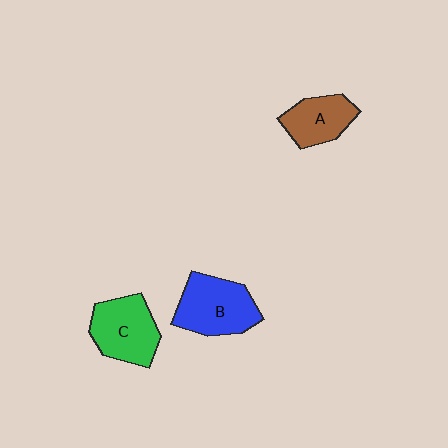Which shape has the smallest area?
Shape A (brown).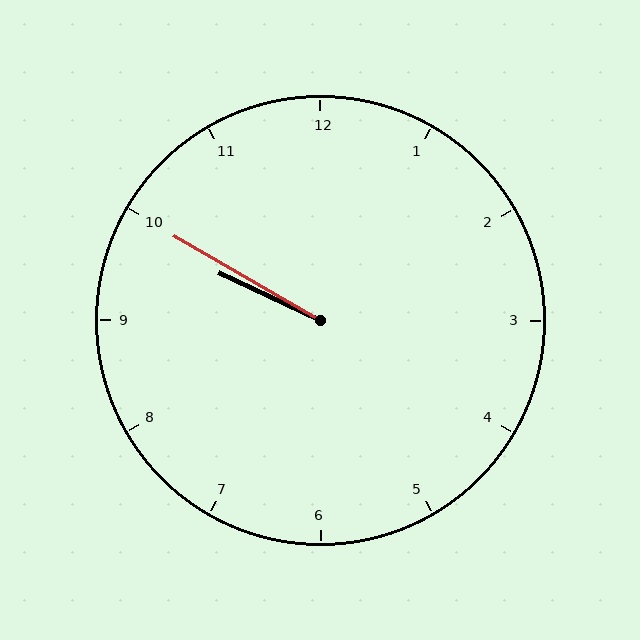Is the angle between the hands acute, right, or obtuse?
It is acute.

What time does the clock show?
9:50.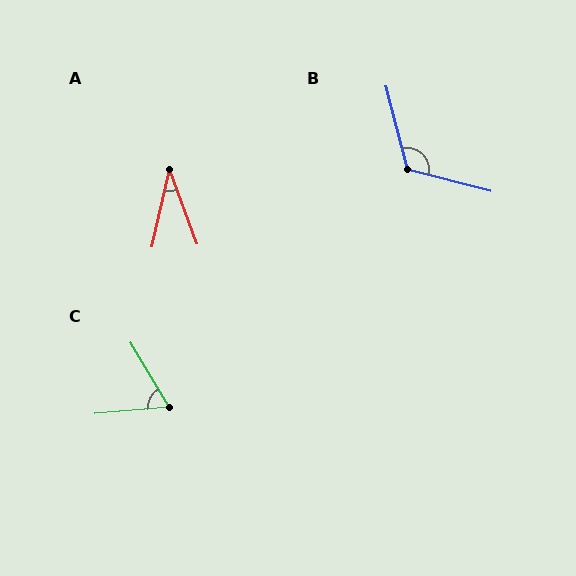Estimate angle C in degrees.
Approximately 64 degrees.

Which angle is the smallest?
A, at approximately 33 degrees.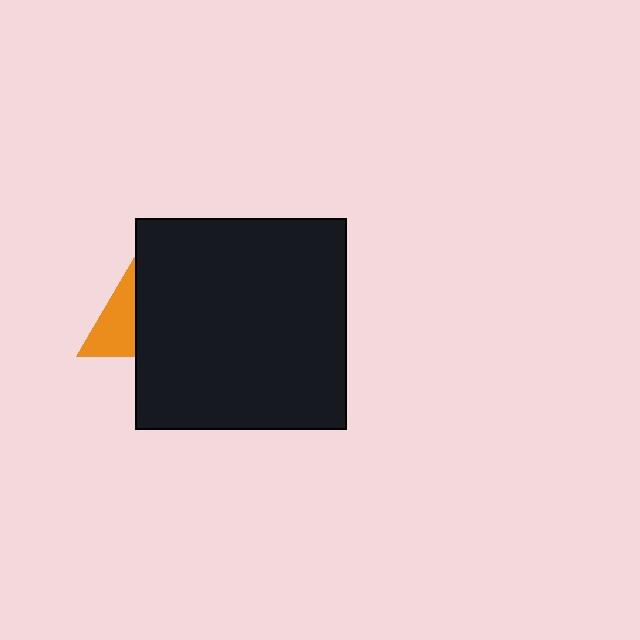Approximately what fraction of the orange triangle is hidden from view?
Roughly 53% of the orange triangle is hidden behind the black square.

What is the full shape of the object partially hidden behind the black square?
The partially hidden object is an orange triangle.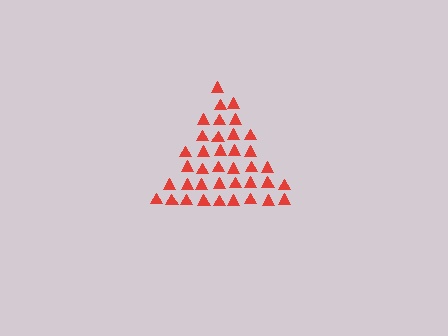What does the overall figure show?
The overall figure shows a triangle.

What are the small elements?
The small elements are triangles.